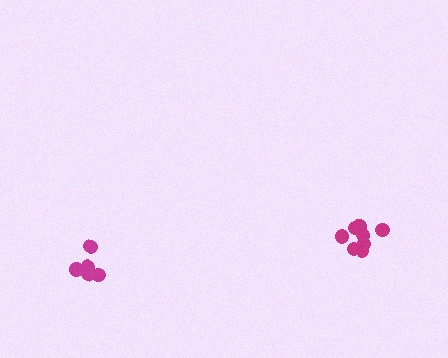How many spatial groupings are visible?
There are 2 spatial groupings.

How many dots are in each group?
Group 1: 5 dots, Group 2: 8 dots (13 total).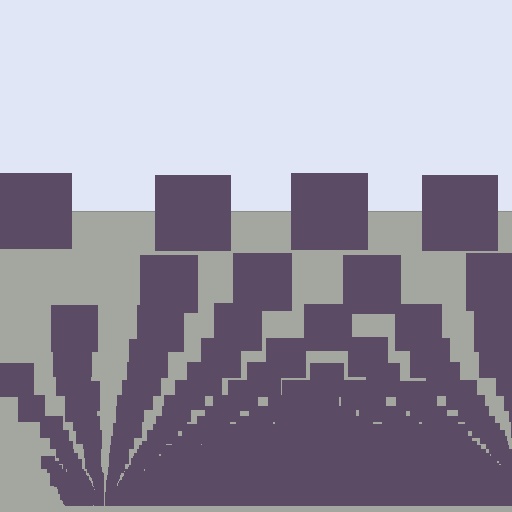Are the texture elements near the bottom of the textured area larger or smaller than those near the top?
Smaller. The gradient is inverted — elements near the bottom are smaller and denser.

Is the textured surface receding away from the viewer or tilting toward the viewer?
The surface appears to tilt toward the viewer. Texture elements get larger and sparser toward the top.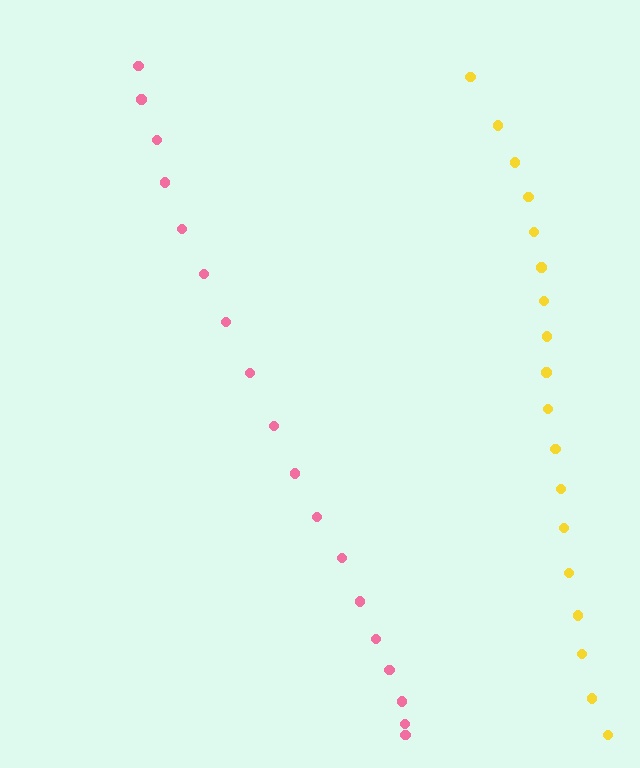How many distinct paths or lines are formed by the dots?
There are 2 distinct paths.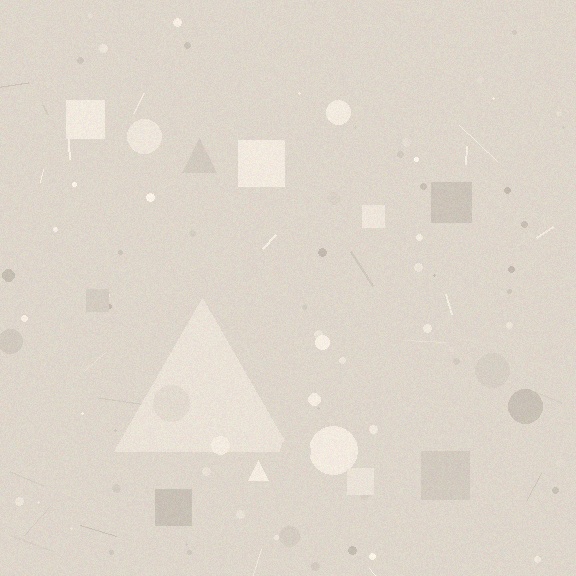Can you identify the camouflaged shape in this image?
The camouflaged shape is a triangle.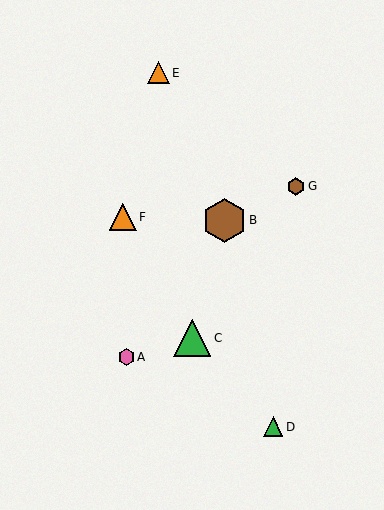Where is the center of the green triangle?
The center of the green triangle is at (273, 427).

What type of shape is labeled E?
Shape E is an orange triangle.